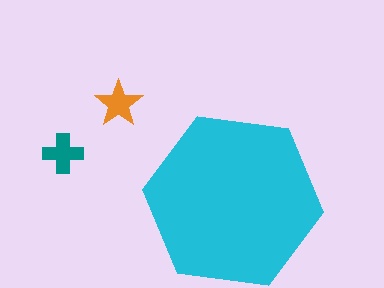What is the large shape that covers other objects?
A cyan hexagon.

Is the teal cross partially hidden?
No, the teal cross is fully visible.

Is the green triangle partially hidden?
Yes, the green triangle is partially hidden behind the cyan hexagon.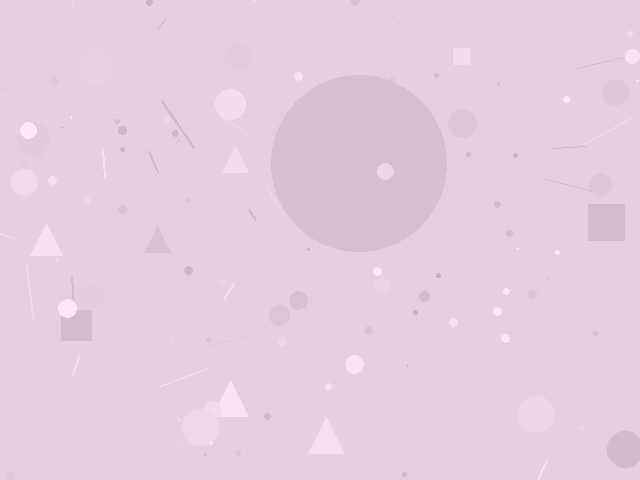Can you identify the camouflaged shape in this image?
The camouflaged shape is a circle.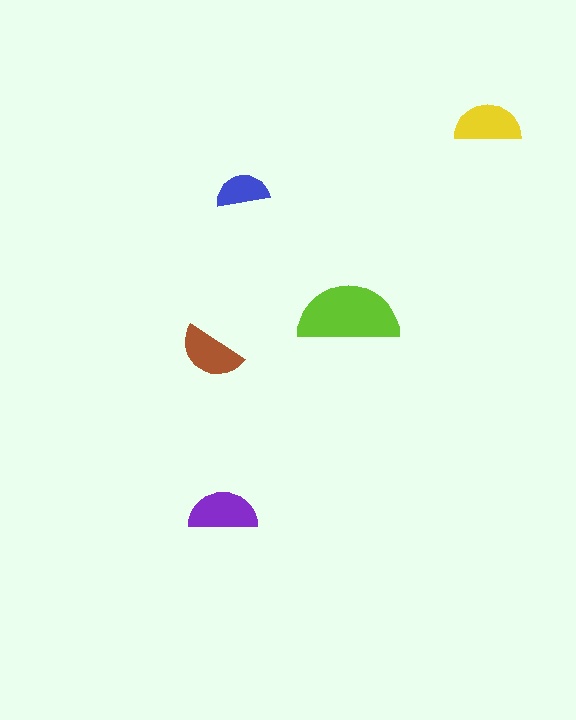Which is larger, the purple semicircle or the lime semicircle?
The lime one.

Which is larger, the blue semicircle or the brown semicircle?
The brown one.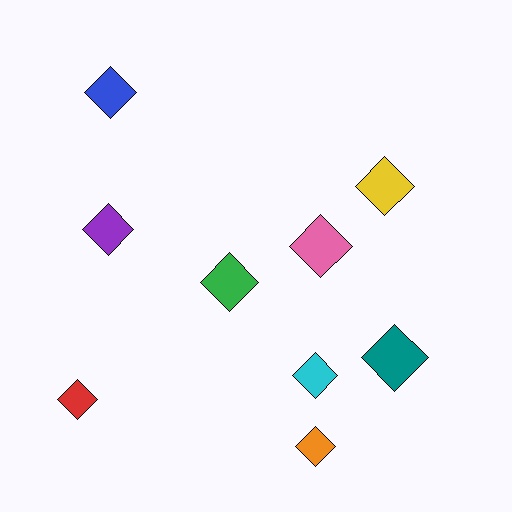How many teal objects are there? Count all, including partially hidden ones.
There is 1 teal object.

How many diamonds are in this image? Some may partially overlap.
There are 9 diamonds.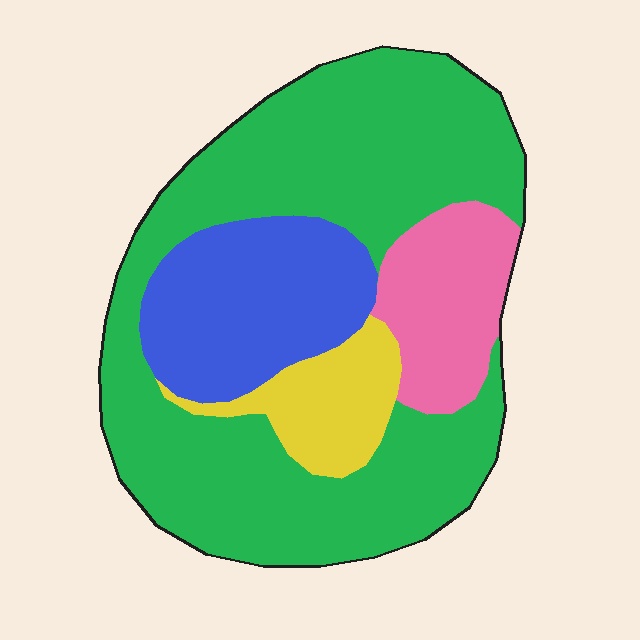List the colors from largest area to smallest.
From largest to smallest: green, blue, pink, yellow.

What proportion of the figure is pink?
Pink takes up about one eighth (1/8) of the figure.